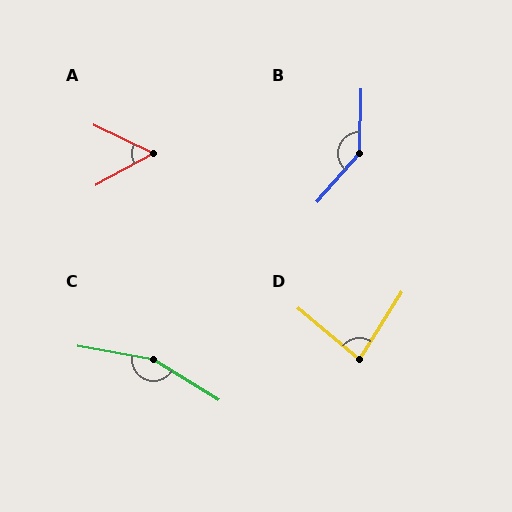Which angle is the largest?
C, at approximately 158 degrees.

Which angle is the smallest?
A, at approximately 54 degrees.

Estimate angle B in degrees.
Approximately 140 degrees.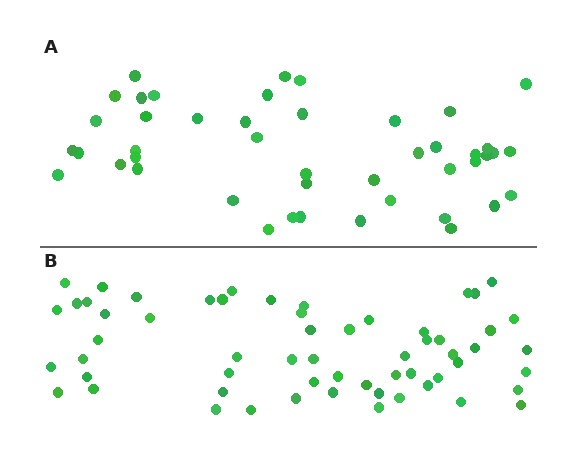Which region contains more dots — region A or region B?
Region B (the bottom region) has more dots.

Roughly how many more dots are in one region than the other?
Region B has approximately 15 more dots than region A.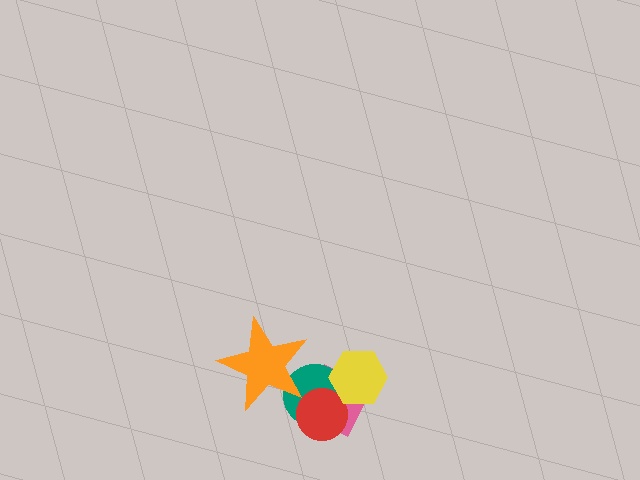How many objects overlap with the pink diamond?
3 objects overlap with the pink diamond.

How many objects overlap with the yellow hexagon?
2 objects overlap with the yellow hexagon.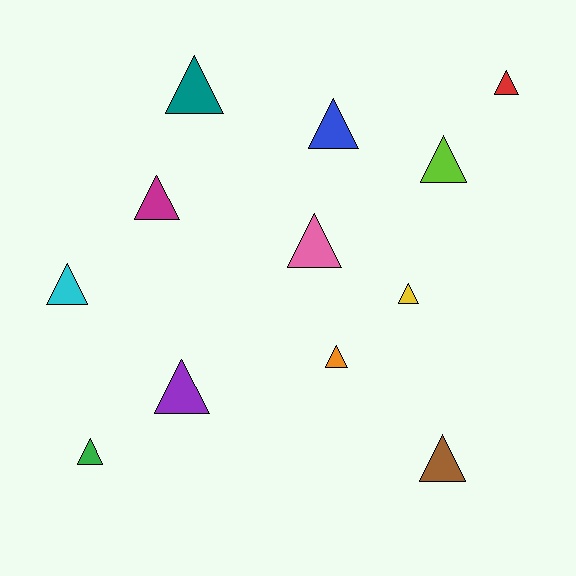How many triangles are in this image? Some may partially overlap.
There are 12 triangles.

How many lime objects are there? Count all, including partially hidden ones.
There is 1 lime object.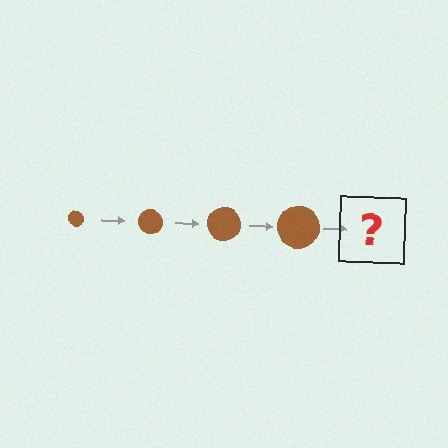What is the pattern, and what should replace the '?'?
The pattern is that the circle gets progressively larger each step. The '?' should be a brown circle, larger than the previous one.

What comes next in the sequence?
The next element should be a brown circle, larger than the previous one.